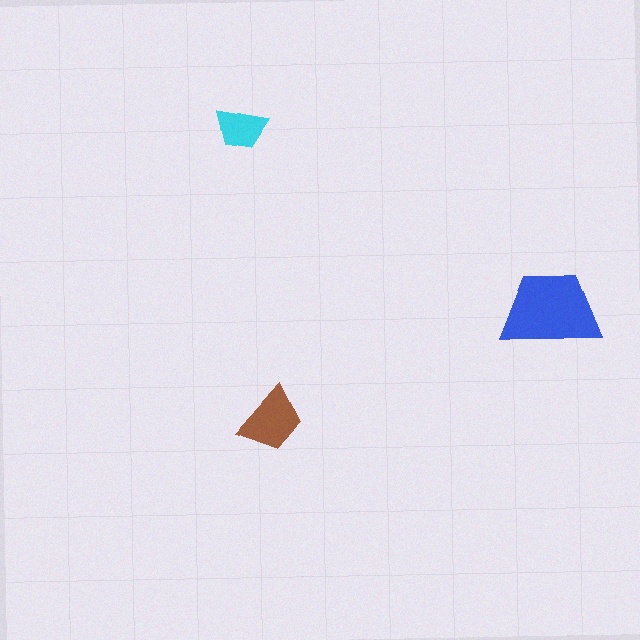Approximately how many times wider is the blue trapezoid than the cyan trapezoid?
About 2 times wider.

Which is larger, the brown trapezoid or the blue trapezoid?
The blue one.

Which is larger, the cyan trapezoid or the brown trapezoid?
The brown one.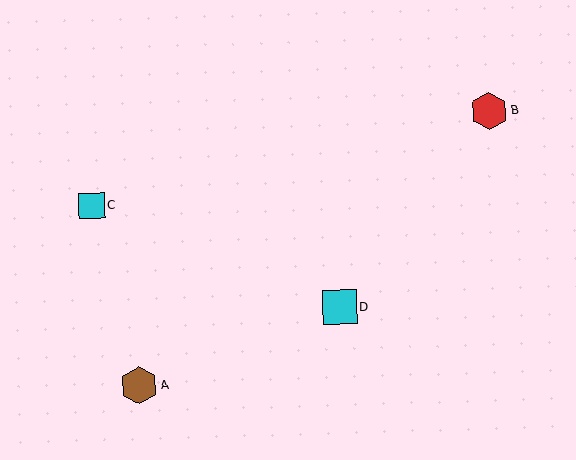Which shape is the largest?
The brown hexagon (labeled A) is the largest.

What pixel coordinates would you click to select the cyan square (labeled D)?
Click at (340, 307) to select the cyan square D.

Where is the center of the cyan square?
The center of the cyan square is at (92, 206).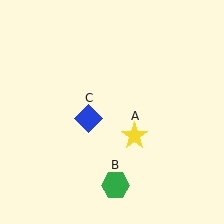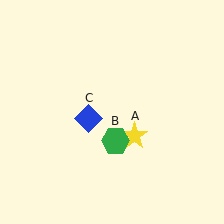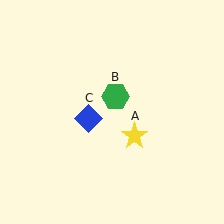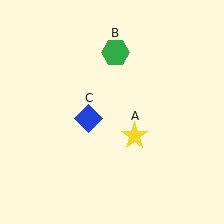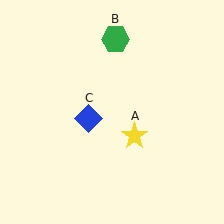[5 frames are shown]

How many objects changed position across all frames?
1 object changed position: green hexagon (object B).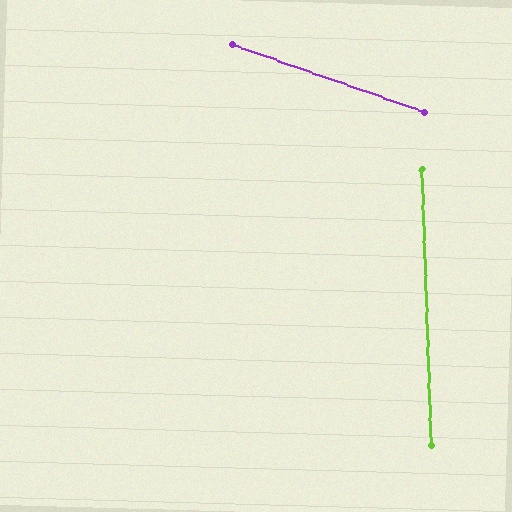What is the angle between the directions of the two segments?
Approximately 69 degrees.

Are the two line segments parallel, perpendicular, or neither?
Neither parallel nor perpendicular — they differ by about 69°.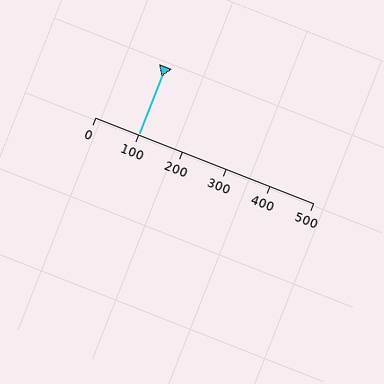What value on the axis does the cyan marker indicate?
The marker indicates approximately 100.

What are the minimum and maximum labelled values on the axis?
The axis runs from 0 to 500.